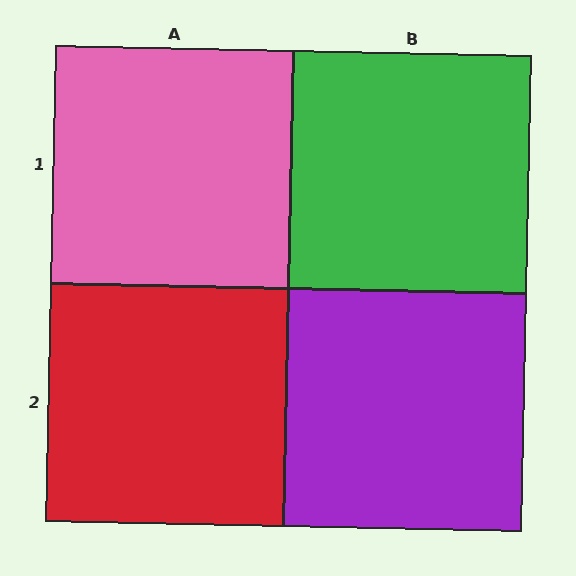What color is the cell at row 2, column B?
Purple.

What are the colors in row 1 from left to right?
Pink, green.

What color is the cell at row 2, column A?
Red.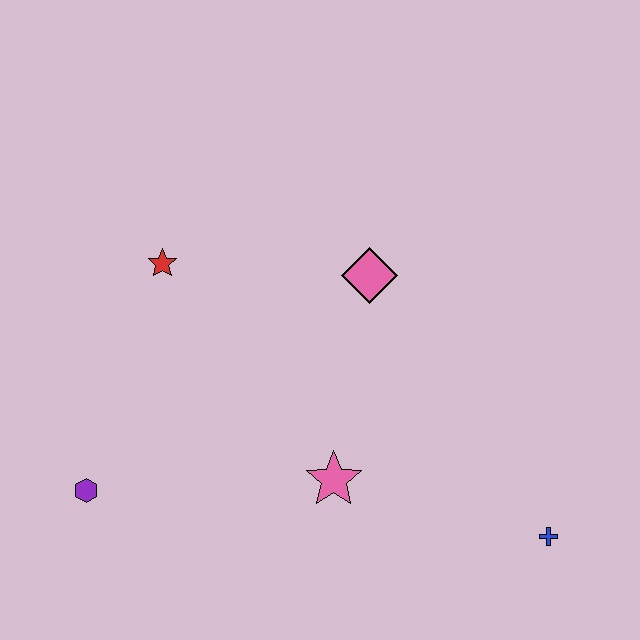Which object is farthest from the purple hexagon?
The blue cross is farthest from the purple hexagon.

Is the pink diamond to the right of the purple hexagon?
Yes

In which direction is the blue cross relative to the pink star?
The blue cross is to the right of the pink star.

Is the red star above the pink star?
Yes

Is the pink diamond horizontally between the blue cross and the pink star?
Yes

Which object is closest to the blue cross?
The pink star is closest to the blue cross.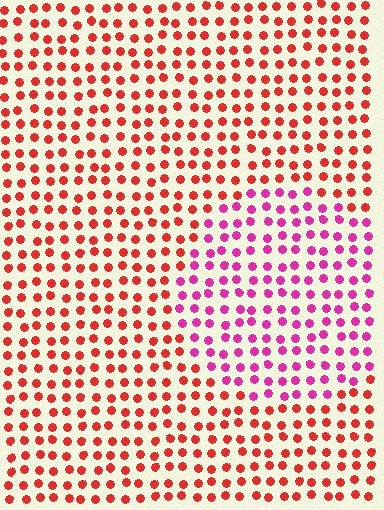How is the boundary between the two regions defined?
The boundary is defined purely by a slight shift in hue (about 42 degrees). Spacing, size, and orientation are identical on both sides.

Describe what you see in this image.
The image is filled with small red elements in a uniform arrangement. A circle-shaped region is visible where the elements are tinted to a slightly different hue, forming a subtle color boundary.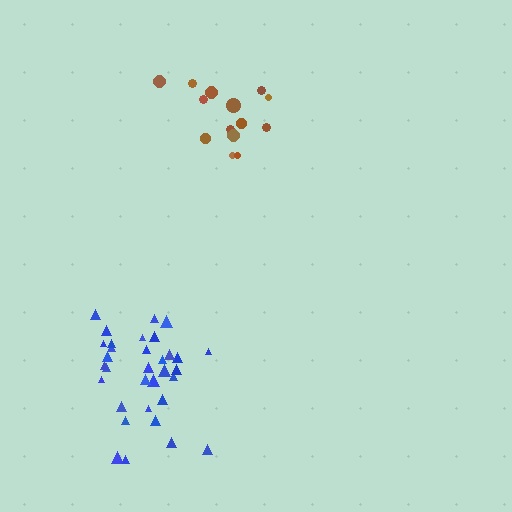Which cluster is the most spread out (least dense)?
Brown.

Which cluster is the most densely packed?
Blue.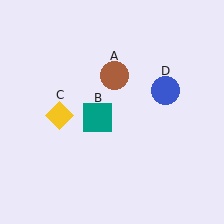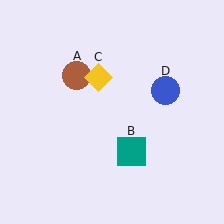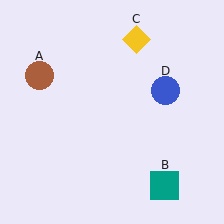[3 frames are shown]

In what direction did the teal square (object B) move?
The teal square (object B) moved down and to the right.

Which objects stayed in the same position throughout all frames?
Blue circle (object D) remained stationary.